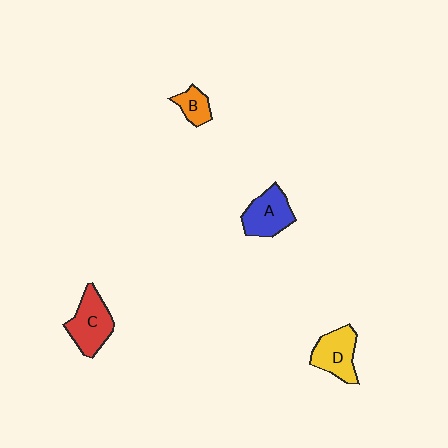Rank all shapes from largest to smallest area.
From largest to smallest: C (red), A (blue), D (yellow), B (orange).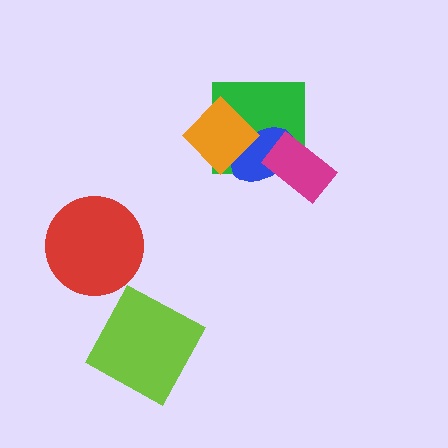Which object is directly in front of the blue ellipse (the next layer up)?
The orange diamond is directly in front of the blue ellipse.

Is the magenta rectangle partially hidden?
No, no other shape covers it.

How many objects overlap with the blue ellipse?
3 objects overlap with the blue ellipse.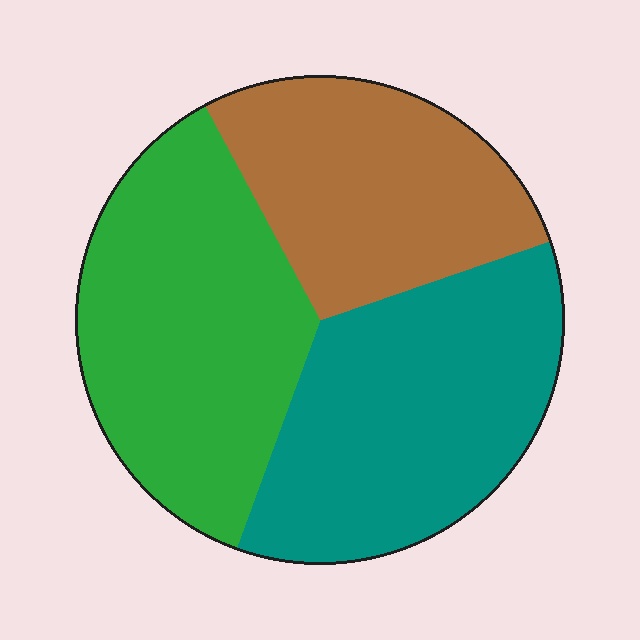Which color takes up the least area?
Brown, at roughly 30%.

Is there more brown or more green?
Green.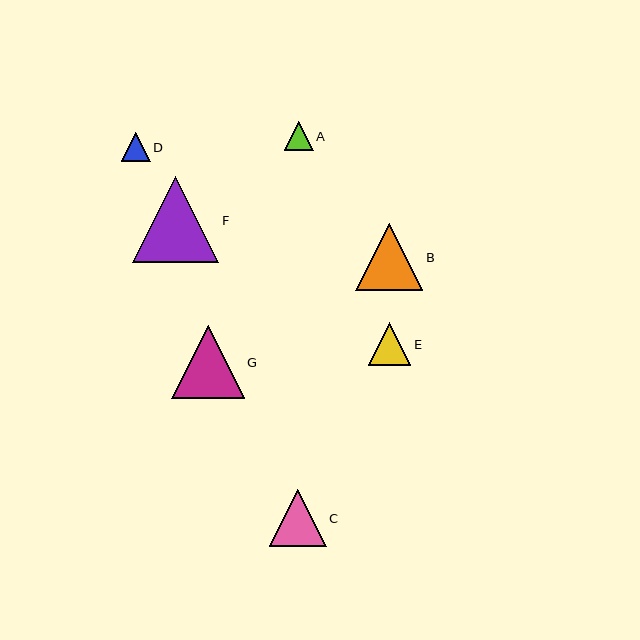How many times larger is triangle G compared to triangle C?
Triangle G is approximately 1.3 times the size of triangle C.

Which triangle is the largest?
Triangle F is the largest with a size of approximately 86 pixels.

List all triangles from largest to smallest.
From largest to smallest: F, G, B, C, E, A, D.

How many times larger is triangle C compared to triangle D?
Triangle C is approximately 2.0 times the size of triangle D.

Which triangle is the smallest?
Triangle D is the smallest with a size of approximately 29 pixels.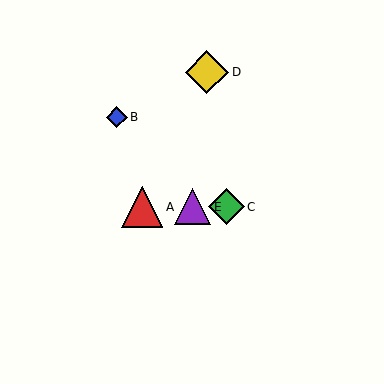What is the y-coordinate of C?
Object C is at y≈207.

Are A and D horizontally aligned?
No, A is at y≈207 and D is at y≈72.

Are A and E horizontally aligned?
Yes, both are at y≈207.